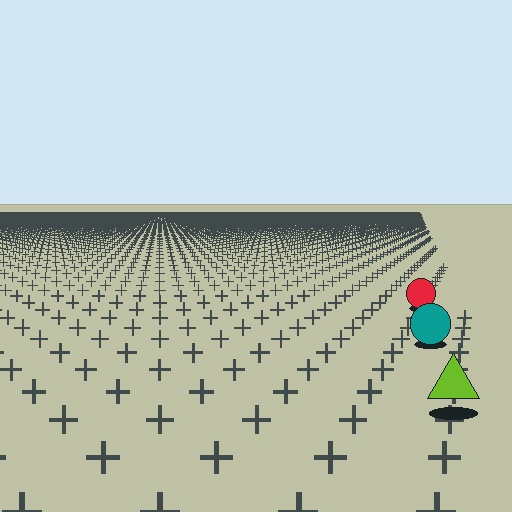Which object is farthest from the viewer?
The red circle is farthest from the viewer. It appears smaller and the ground texture around it is denser.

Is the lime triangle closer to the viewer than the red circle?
Yes. The lime triangle is closer — you can tell from the texture gradient: the ground texture is coarser near it.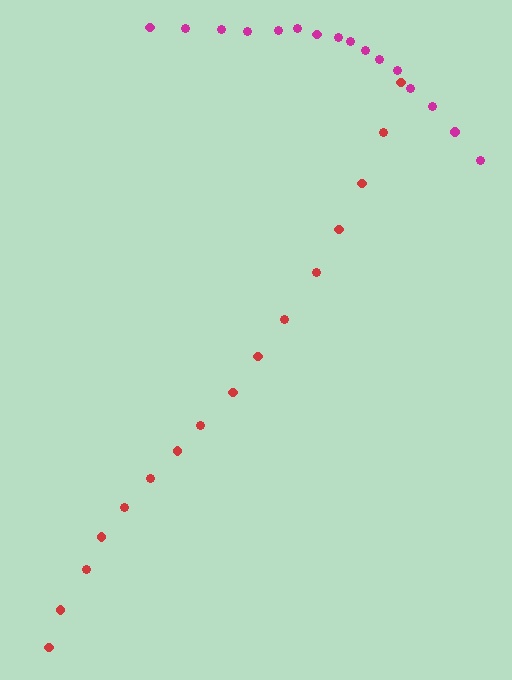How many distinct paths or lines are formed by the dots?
There are 2 distinct paths.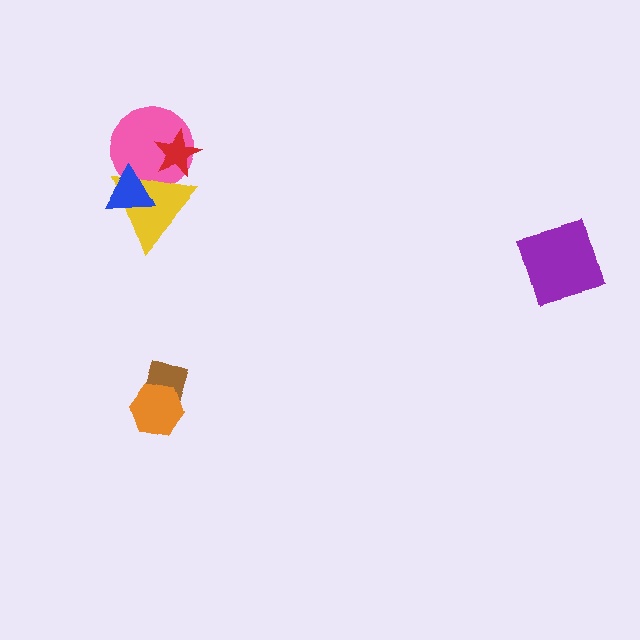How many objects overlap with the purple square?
0 objects overlap with the purple square.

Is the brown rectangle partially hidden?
Yes, it is partially covered by another shape.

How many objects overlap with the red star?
2 objects overlap with the red star.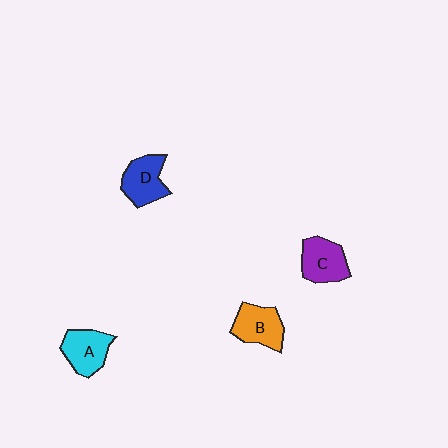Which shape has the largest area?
Shape C (purple).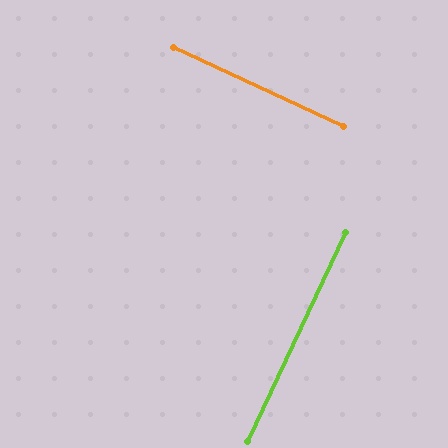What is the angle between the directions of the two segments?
Approximately 90 degrees.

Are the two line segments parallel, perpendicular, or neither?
Perpendicular — they meet at approximately 90°.